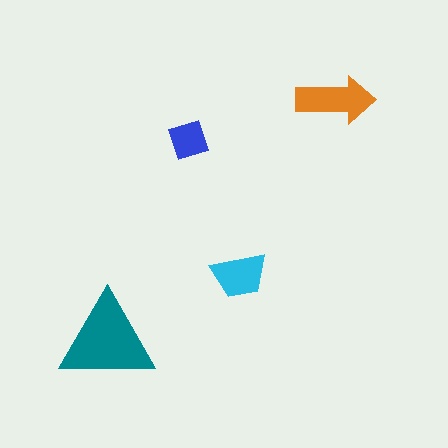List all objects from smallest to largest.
The blue diamond, the cyan trapezoid, the orange arrow, the teal triangle.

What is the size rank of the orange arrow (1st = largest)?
2nd.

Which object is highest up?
The orange arrow is topmost.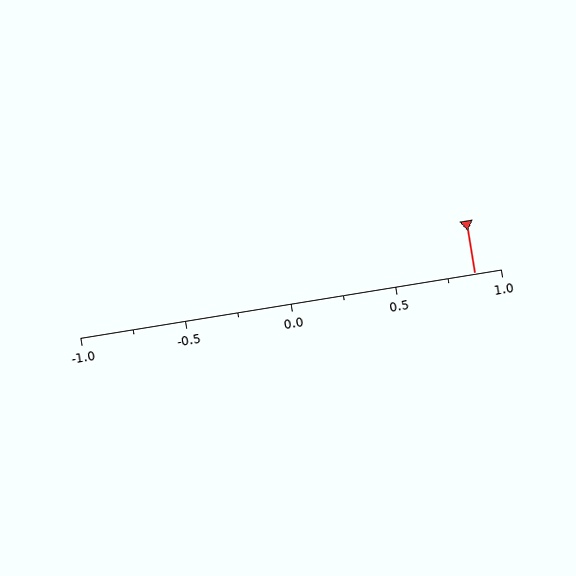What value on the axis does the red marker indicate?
The marker indicates approximately 0.88.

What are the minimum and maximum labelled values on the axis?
The axis runs from -1.0 to 1.0.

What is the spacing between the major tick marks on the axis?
The major ticks are spaced 0.5 apart.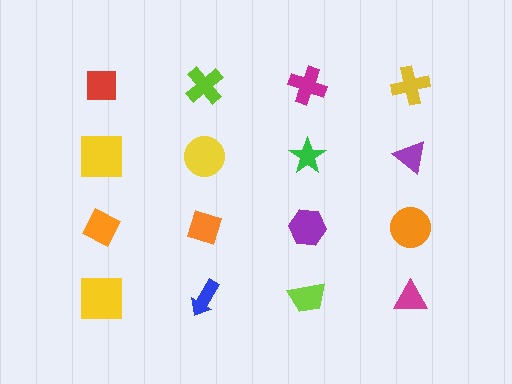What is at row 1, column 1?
A red square.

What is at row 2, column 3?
A green star.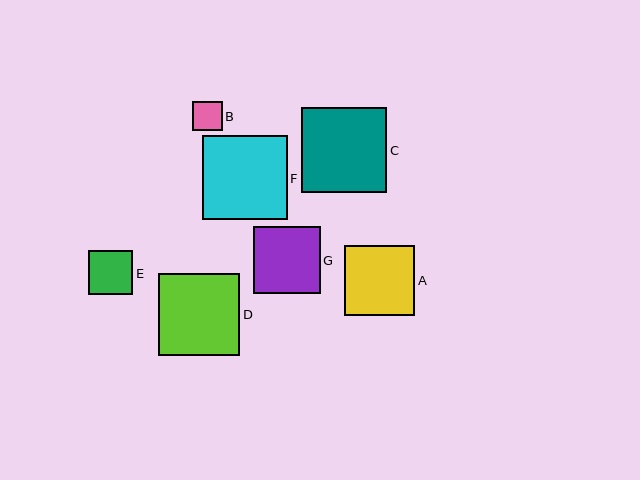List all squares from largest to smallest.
From largest to smallest: C, F, D, A, G, E, B.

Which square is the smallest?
Square B is the smallest with a size of approximately 29 pixels.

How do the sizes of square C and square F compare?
Square C and square F are approximately the same size.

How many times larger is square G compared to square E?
Square G is approximately 1.5 times the size of square E.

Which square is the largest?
Square C is the largest with a size of approximately 85 pixels.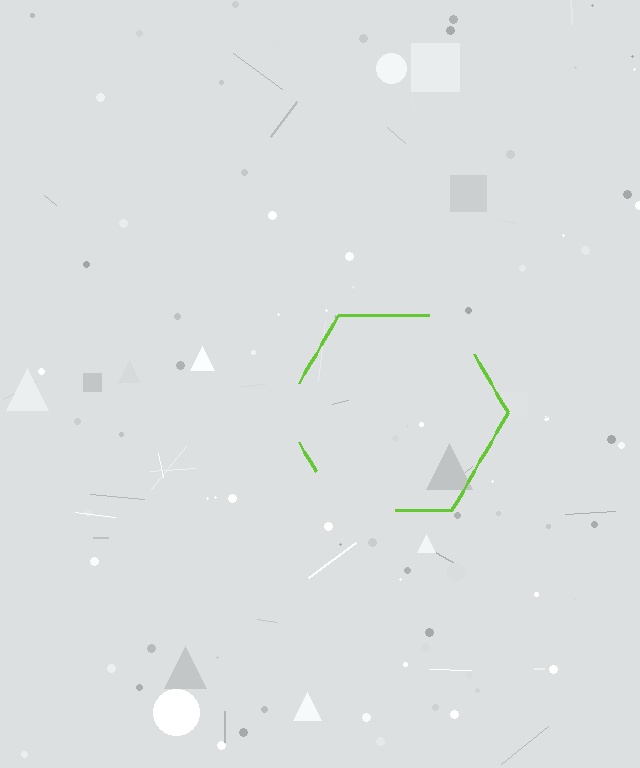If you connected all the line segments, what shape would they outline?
They would outline a hexagon.